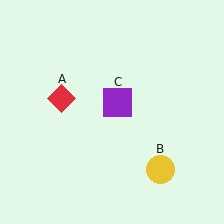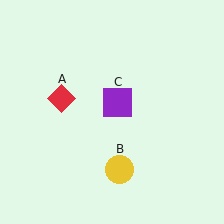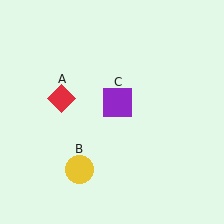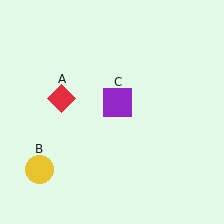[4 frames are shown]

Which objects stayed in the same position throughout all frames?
Red diamond (object A) and purple square (object C) remained stationary.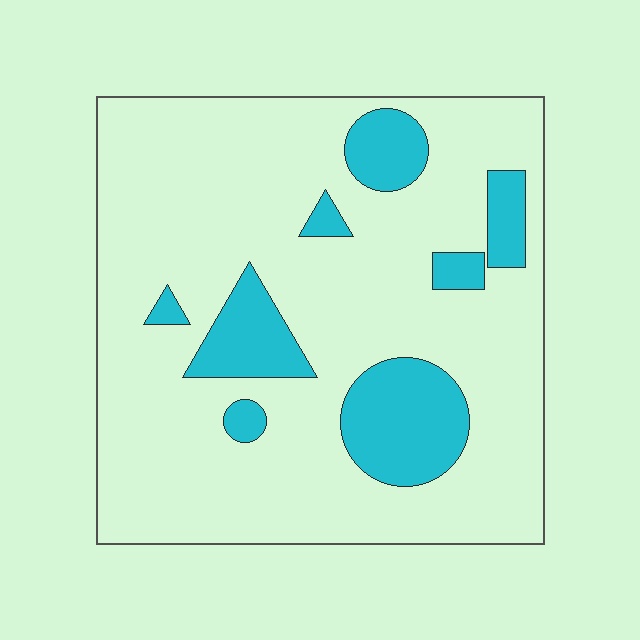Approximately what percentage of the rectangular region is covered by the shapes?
Approximately 20%.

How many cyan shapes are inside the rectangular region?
8.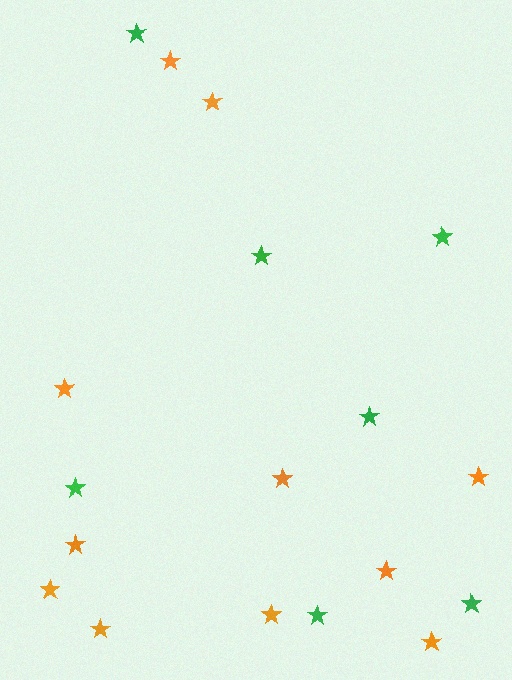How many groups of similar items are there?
There are 2 groups: one group of green stars (7) and one group of orange stars (11).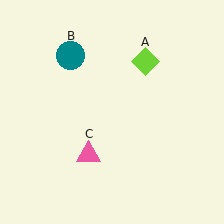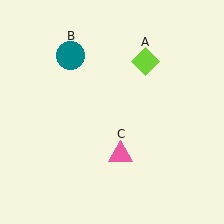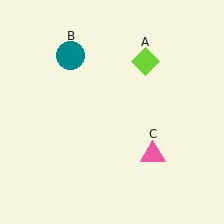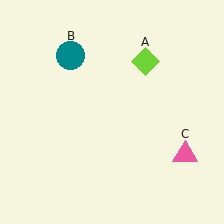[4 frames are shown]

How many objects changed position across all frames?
1 object changed position: pink triangle (object C).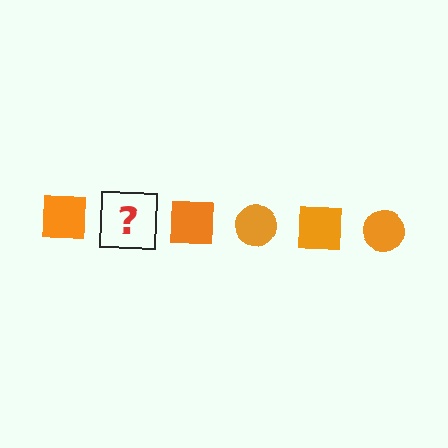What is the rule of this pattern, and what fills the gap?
The rule is that the pattern cycles through square, circle shapes in orange. The gap should be filled with an orange circle.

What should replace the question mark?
The question mark should be replaced with an orange circle.